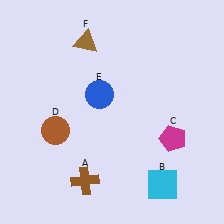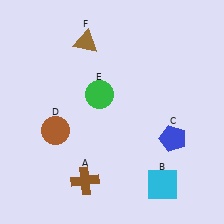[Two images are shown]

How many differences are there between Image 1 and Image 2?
There are 2 differences between the two images.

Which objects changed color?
C changed from magenta to blue. E changed from blue to green.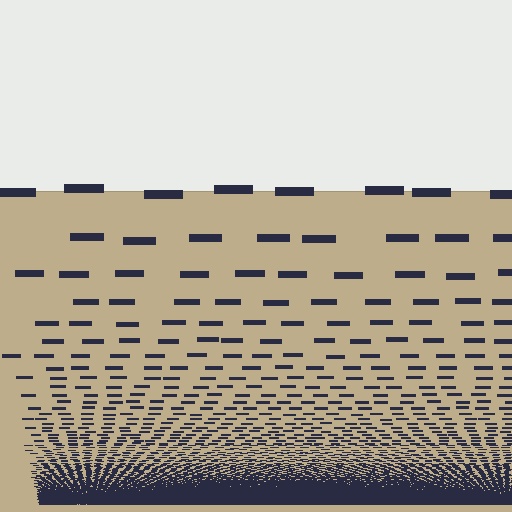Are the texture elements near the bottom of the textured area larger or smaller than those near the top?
Smaller. The gradient is inverted — elements near the bottom are smaller and denser.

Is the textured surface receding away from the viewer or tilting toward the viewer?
The surface appears to tilt toward the viewer. Texture elements get larger and sparser toward the top.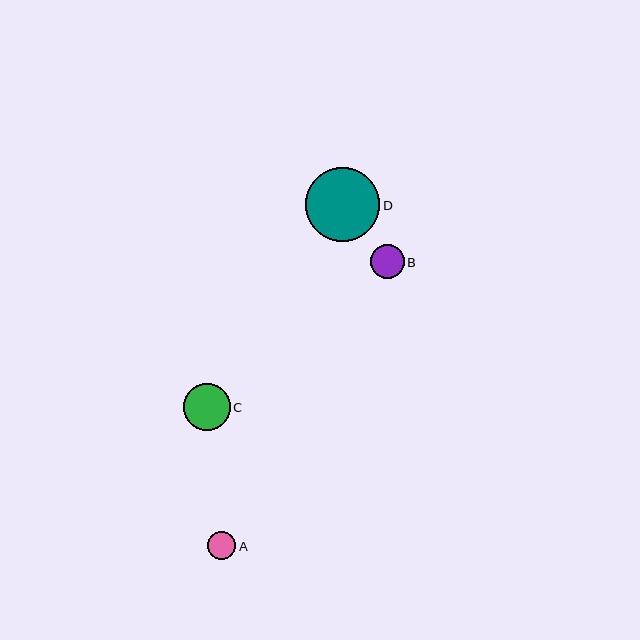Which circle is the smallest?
Circle A is the smallest with a size of approximately 28 pixels.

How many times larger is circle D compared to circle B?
Circle D is approximately 2.2 times the size of circle B.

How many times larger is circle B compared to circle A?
Circle B is approximately 1.2 times the size of circle A.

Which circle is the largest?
Circle D is the largest with a size of approximately 74 pixels.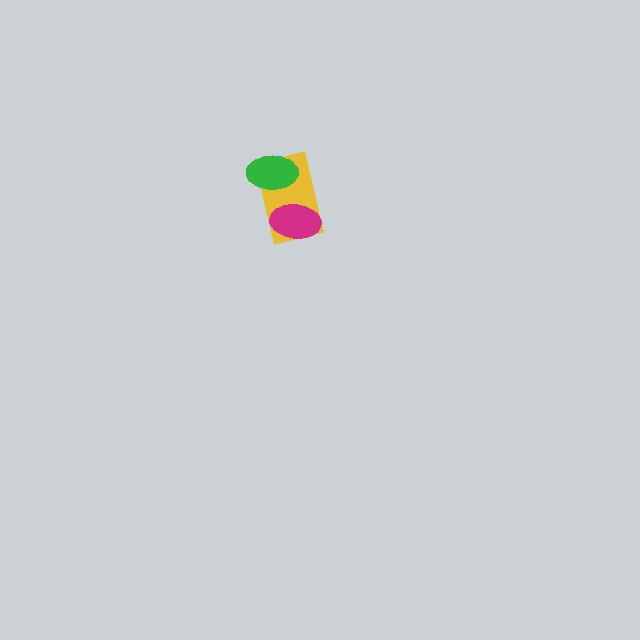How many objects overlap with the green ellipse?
1 object overlaps with the green ellipse.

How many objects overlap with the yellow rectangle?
2 objects overlap with the yellow rectangle.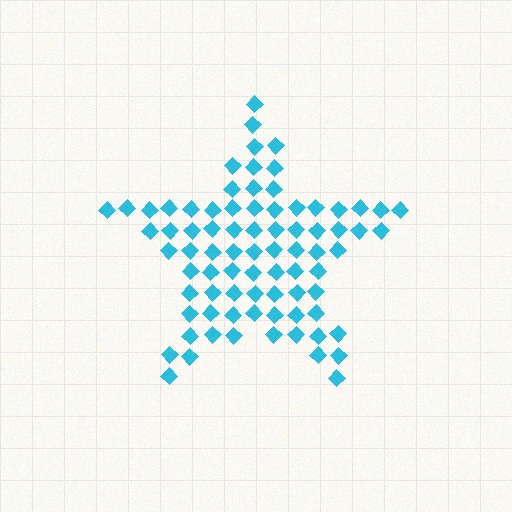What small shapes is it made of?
It is made of small diamonds.